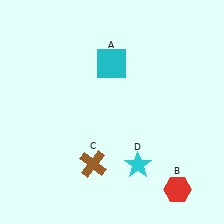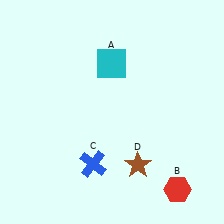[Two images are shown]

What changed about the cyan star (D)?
In Image 1, D is cyan. In Image 2, it changed to brown.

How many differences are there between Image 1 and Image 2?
There are 2 differences between the two images.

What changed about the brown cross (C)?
In Image 1, C is brown. In Image 2, it changed to blue.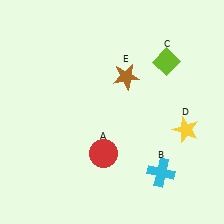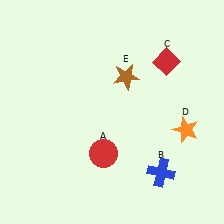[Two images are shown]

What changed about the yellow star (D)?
In Image 1, D is yellow. In Image 2, it changed to orange.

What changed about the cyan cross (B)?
In Image 1, B is cyan. In Image 2, it changed to blue.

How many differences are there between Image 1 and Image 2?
There are 3 differences between the two images.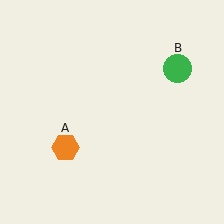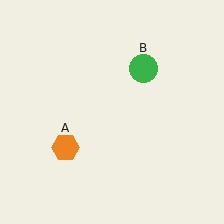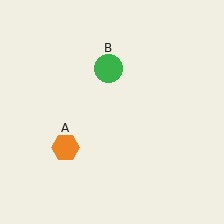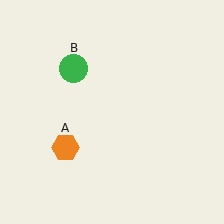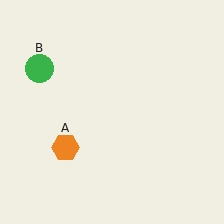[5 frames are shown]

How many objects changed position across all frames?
1 object changed position: green circle (object B).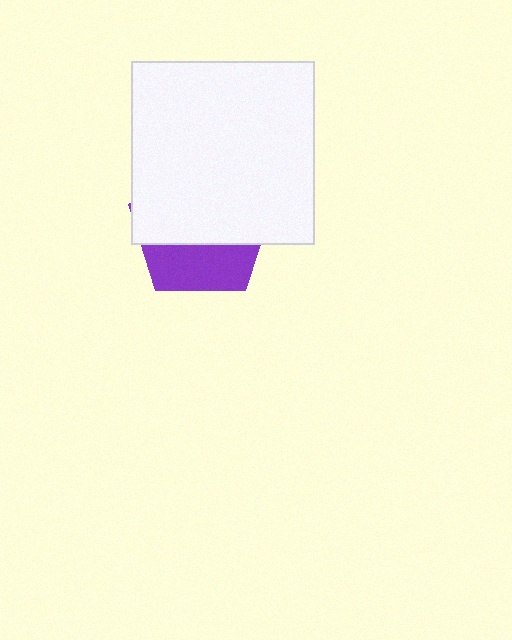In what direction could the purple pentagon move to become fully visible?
The purple pentagon could move down. That would shift it out from behind the white square entirely.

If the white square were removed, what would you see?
You would see the complete purple pentagon.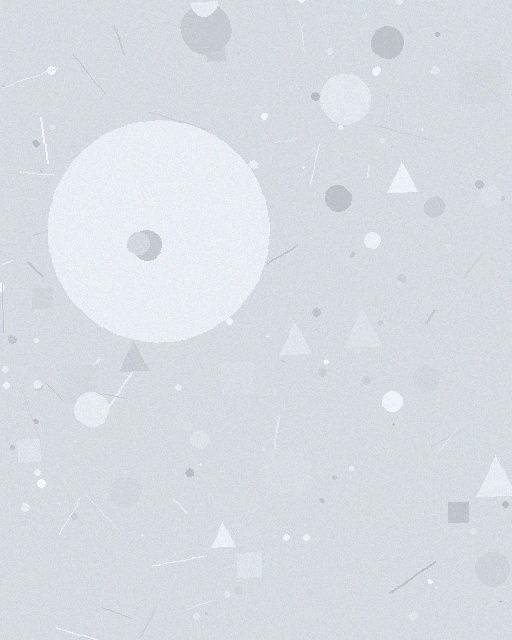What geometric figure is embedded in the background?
A circle is embedded in the background.